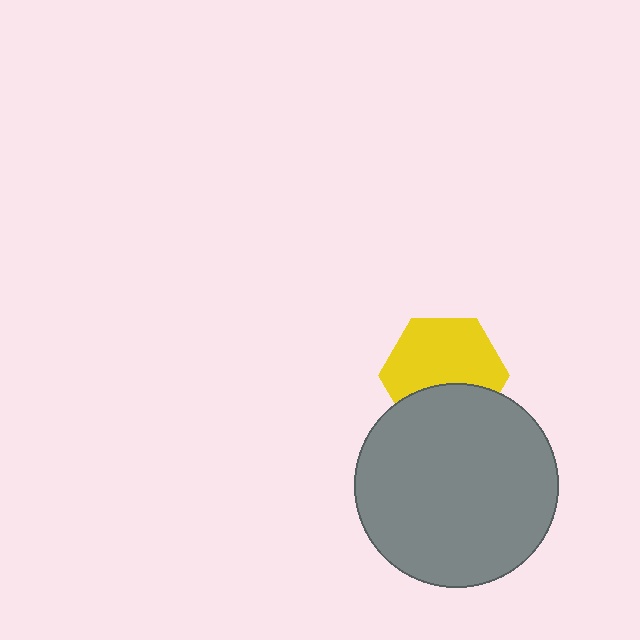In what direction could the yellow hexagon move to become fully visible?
The yellow hexagon could move up. That would shift it out from behind the gray circle entirely.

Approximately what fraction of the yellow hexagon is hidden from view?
Roughly 35% of the yellow hexagon is hidden behind the gray circle.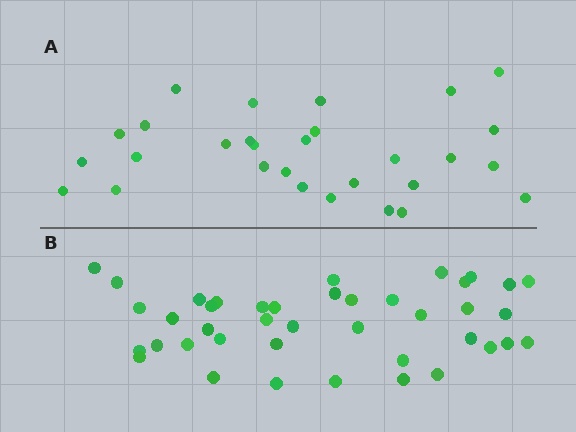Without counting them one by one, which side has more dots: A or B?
Region B (the bottom region) has more dots.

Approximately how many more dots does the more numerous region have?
Region B has roughly 12 or so more dots than region A.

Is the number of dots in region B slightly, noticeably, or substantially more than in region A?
Region B has noticeably more, but not dramatically so. The ratio is roughly 1.4 to 1.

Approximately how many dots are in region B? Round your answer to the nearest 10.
About 40 dots. (The exact count is 41, which rounds to 40.)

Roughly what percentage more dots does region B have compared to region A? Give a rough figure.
About 40% more.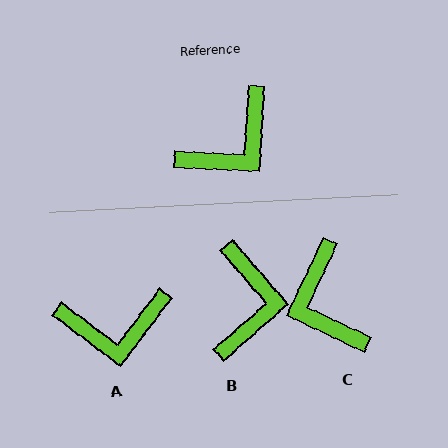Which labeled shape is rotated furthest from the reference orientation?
C, about 112 degrees away.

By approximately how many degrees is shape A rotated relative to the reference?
Approximately 34 degrees clockwise.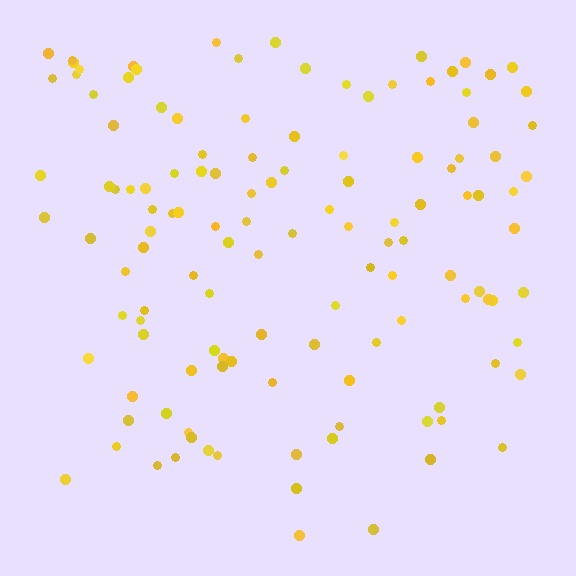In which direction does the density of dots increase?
From bottom to top, with the top side densest.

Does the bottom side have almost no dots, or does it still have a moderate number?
Still a moderate number, just noticeably fewer than the top.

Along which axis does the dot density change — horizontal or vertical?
Vertical.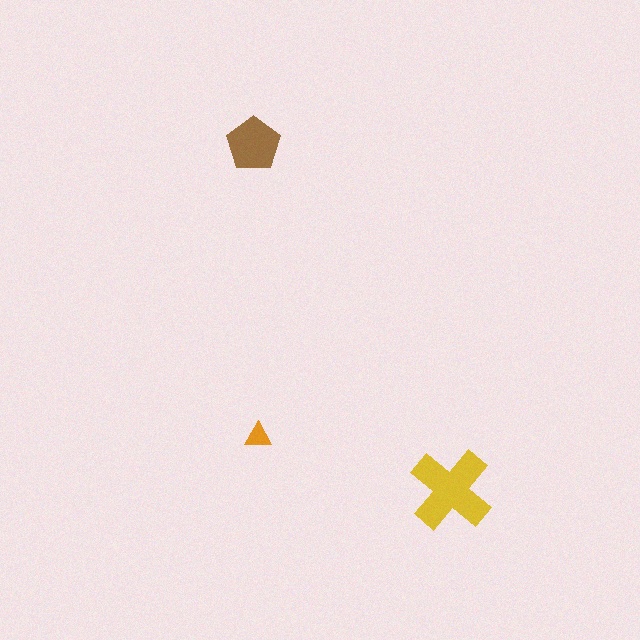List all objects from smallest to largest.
The orange triangle, the brown pentagon, the yellow cross.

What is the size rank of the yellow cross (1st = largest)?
1st.